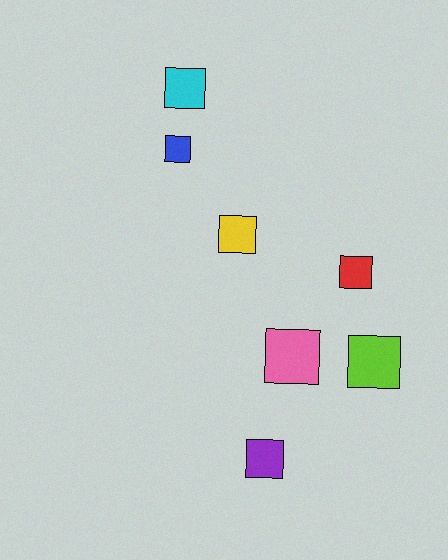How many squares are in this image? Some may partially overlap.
There are 7 squares.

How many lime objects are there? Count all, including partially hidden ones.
There is 1 lime object.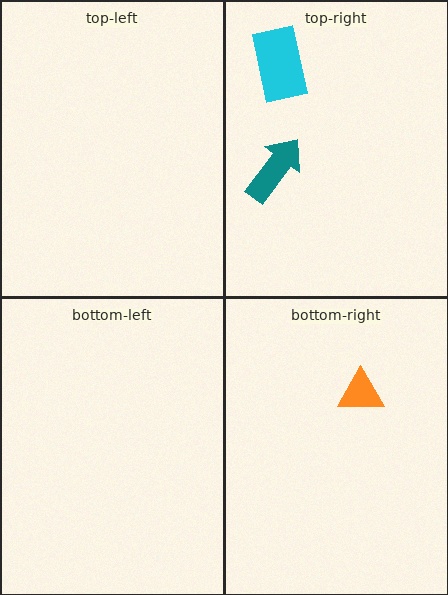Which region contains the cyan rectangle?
The top-right region.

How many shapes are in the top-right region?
2.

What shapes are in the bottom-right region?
The orange triangle.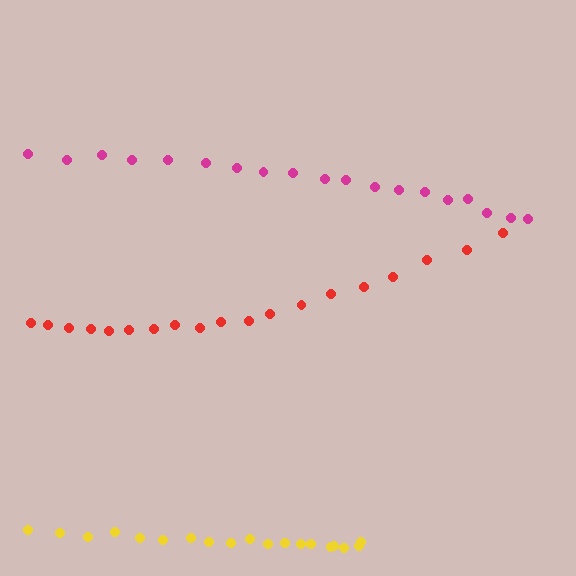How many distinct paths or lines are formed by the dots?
There are 3 distinct paths.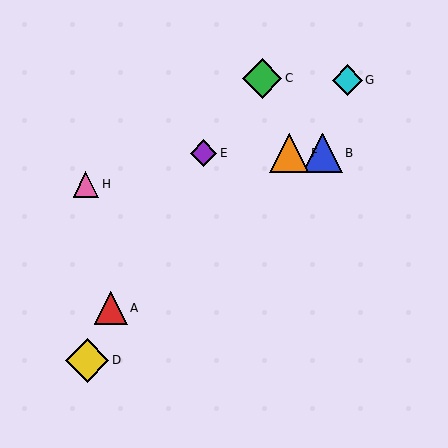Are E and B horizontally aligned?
Yes, both are at y≈153.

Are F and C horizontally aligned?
No, F is at y≈153 and C is at y≈79.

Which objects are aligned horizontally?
Objects B, E, F are aligned horizontally.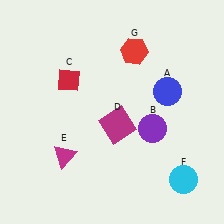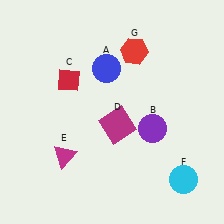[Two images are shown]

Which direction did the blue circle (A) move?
The blue circle (A) moved left.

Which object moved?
The blue circle (A) moved left.